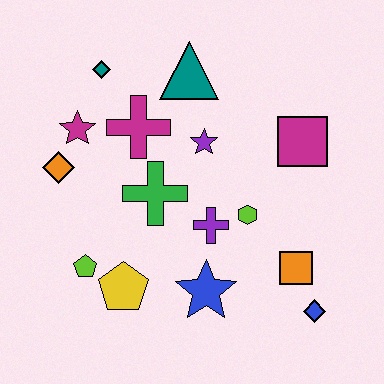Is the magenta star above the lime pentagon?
Yes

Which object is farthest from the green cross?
The blue diamond is farthest from the green cross.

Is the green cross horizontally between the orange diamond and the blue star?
Yes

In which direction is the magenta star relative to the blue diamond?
The magenta star is to the left of the blue diamond.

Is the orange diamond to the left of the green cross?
Yes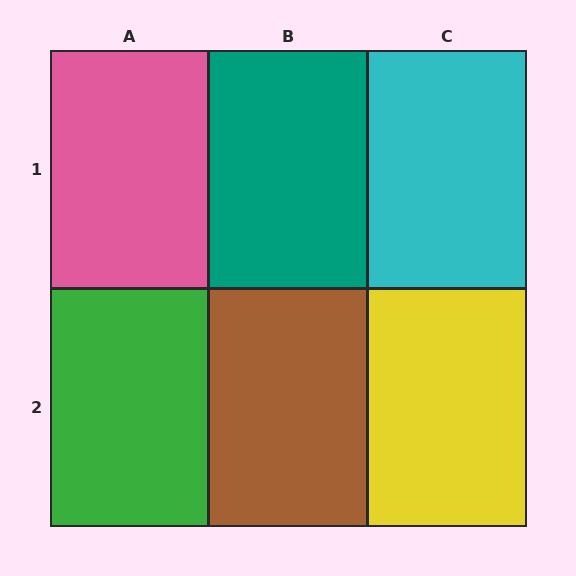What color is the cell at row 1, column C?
Cyan.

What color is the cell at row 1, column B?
Teal.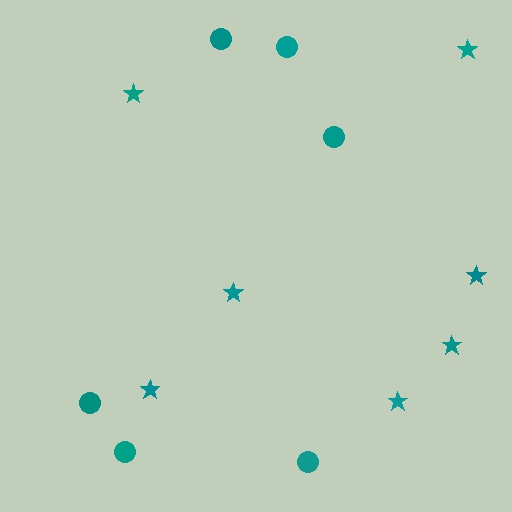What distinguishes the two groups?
There are 2 groups: one group of circles (6) and one group of stars (7).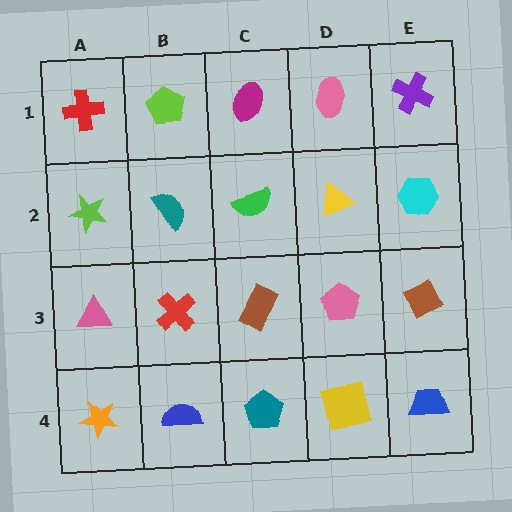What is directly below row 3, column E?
A blue trapezoid.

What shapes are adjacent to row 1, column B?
A teal semicircle (row 2, column B), a red cross (row 1, column A), a magenta ellipse (row 1, column C).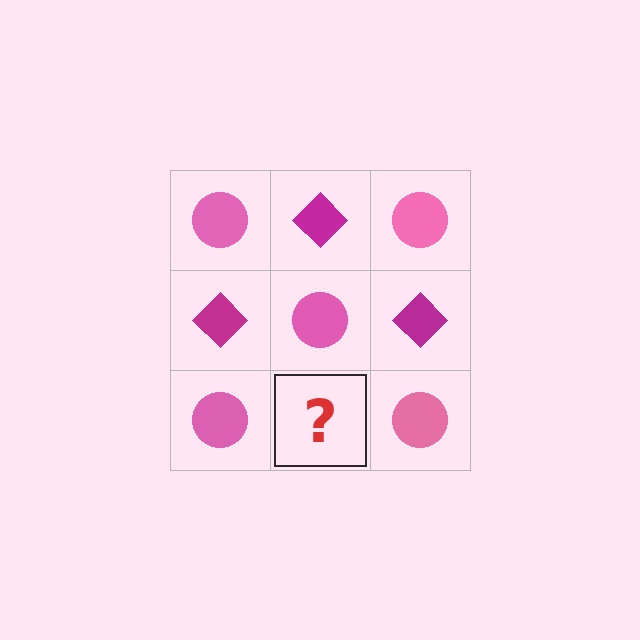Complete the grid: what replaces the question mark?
The question mark should be replaced with a magenta diamond.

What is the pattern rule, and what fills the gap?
The rule is that it alternates pink circle and magenta diamond in a checkerboard pattern. The gap should be filled with a magenta diamond.